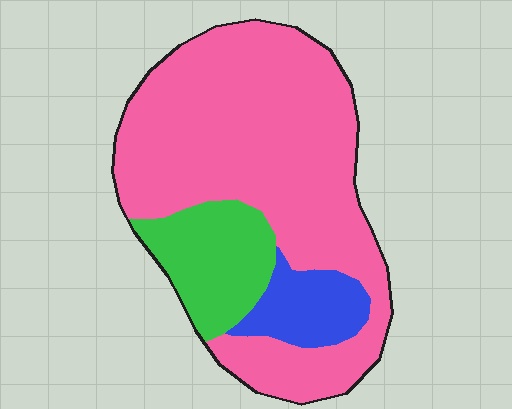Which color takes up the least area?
Blue, at roughly 10%.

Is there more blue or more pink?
Pink.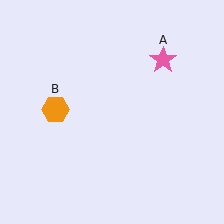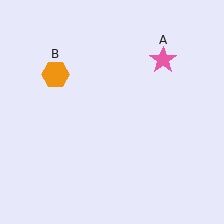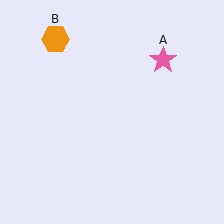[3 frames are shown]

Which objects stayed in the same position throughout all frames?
Pink star (object A) remained stationary.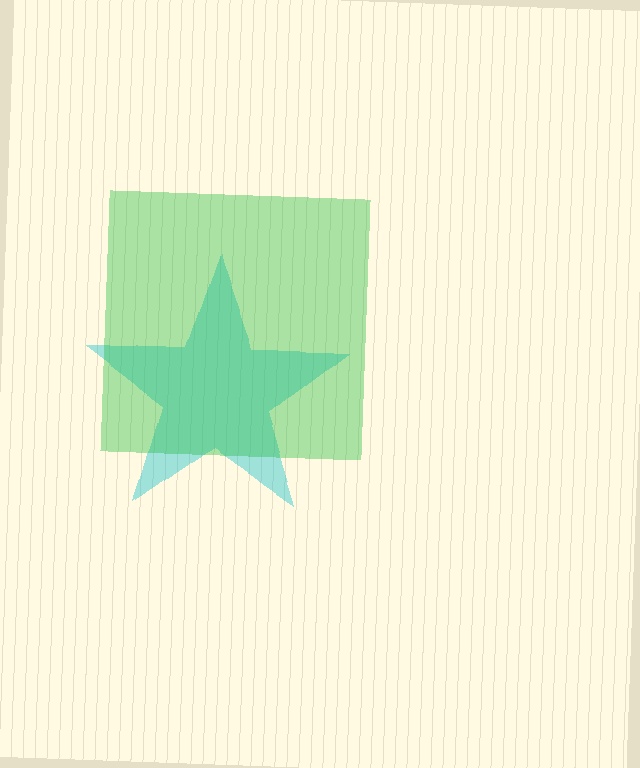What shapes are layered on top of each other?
The layered shapes are: a cyan star, a green square.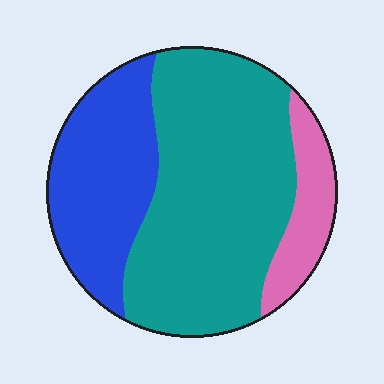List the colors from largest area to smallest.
From largest to smallest: teal, blue, pink.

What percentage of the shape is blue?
Blue covers around 30% of the shape.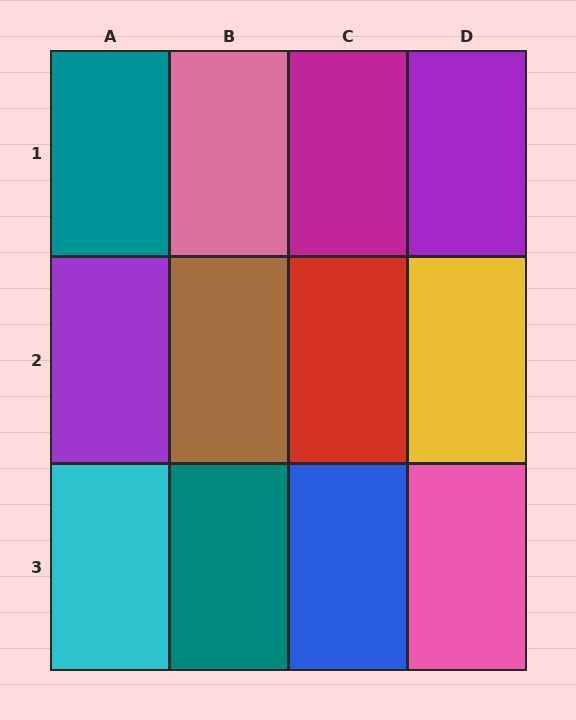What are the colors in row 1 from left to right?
Teal, pink, magenta, purple.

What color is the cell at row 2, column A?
Purple.